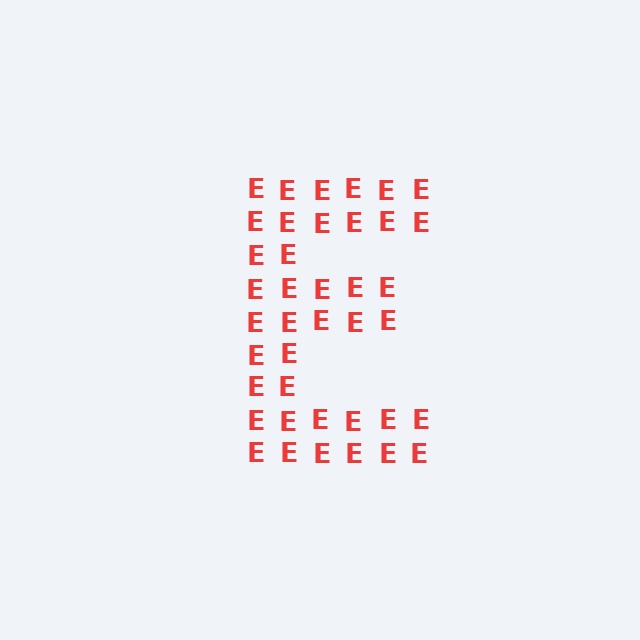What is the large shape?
The large shape is the letter E.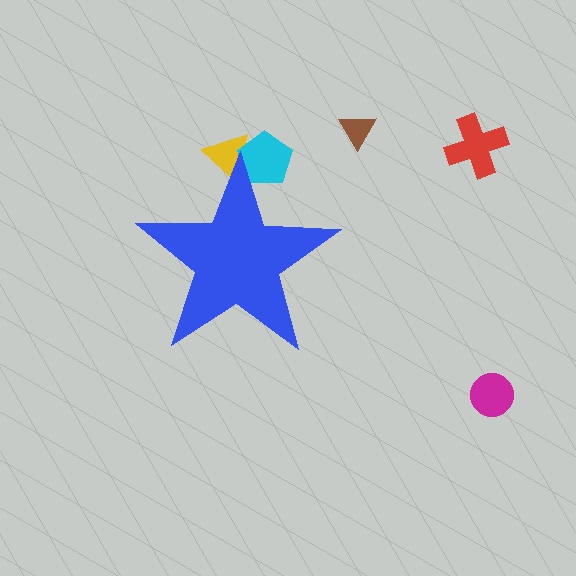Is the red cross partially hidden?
No, the red cross is fully visible.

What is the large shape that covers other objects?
A blue star.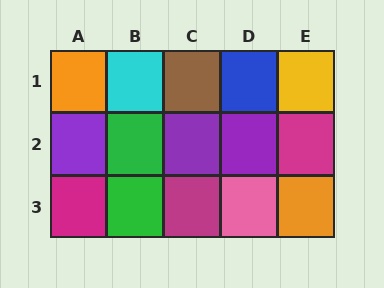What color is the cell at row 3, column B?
Green.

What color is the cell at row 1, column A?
Orange.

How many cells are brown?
1 cell is brown.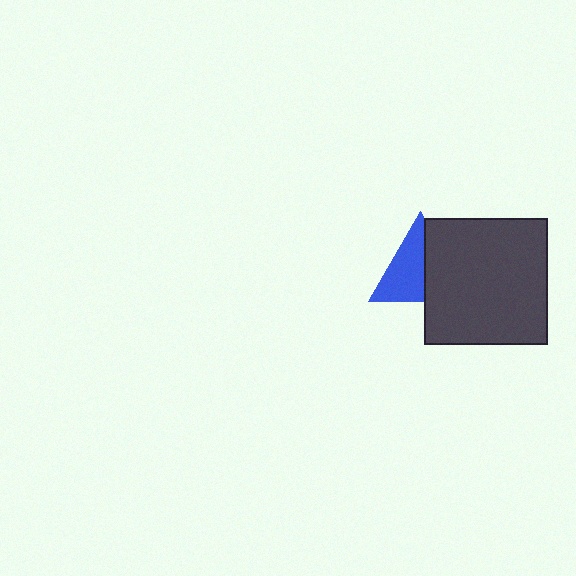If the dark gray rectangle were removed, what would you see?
You would see the complete blue triangle.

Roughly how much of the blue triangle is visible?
About half of it is visible (roughly 56%).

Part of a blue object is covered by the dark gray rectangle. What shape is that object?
It is a triangle.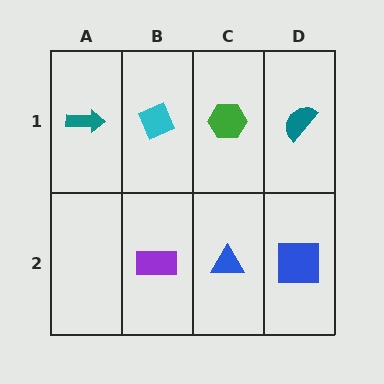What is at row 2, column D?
A blue square.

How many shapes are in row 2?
3 shapes.